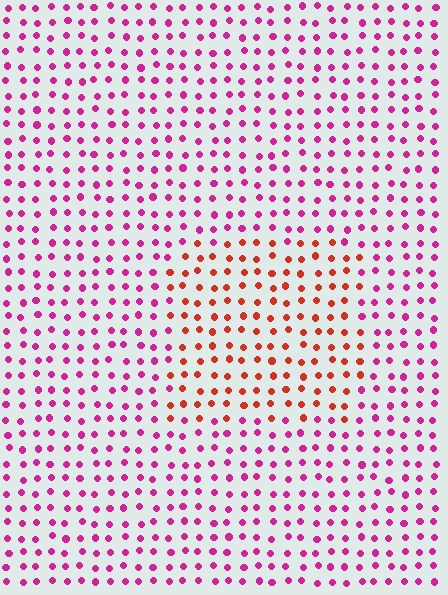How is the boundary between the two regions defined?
The boundary is defined purely by a slight shift in hue (about 46 degrees). Spacing, size, and orientation are identical on both sides.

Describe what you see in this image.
The image is filled with small magenta elements in a uniform arrangement. A rectangle-shaped region is visible where the elements are tinted to a slightly different hue, forming a subtle color boundary.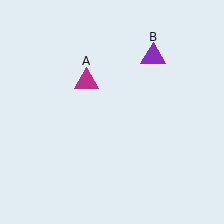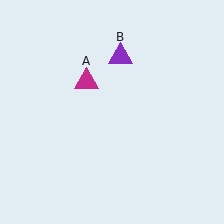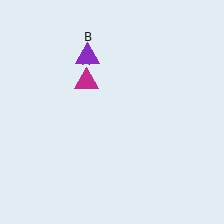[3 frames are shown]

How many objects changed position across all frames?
1 object changed position: purple triangle (object B).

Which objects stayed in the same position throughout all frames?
Magenta triangle (object A) remained stationary.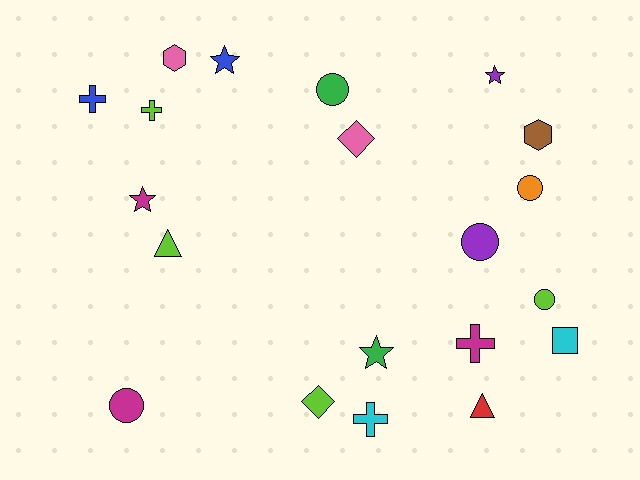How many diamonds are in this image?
There are 2 diamonds.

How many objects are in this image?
There are 20 objects.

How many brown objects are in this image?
There is 1 brown object.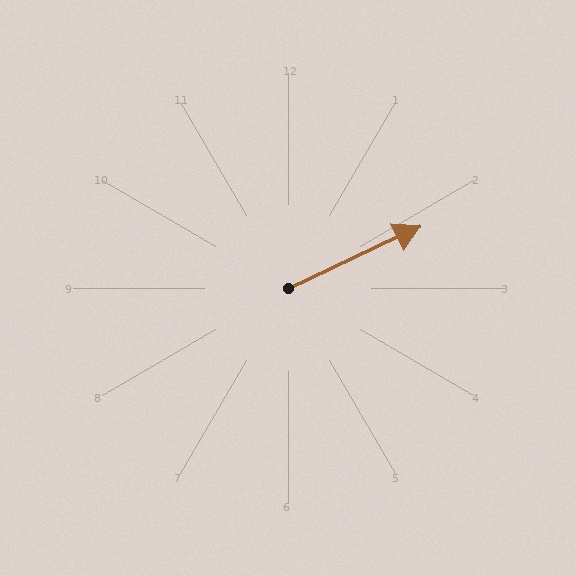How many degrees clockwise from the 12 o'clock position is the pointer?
Approximately 65 degrees.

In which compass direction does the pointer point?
Northeast.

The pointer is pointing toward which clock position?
Roughly 2 o'clock.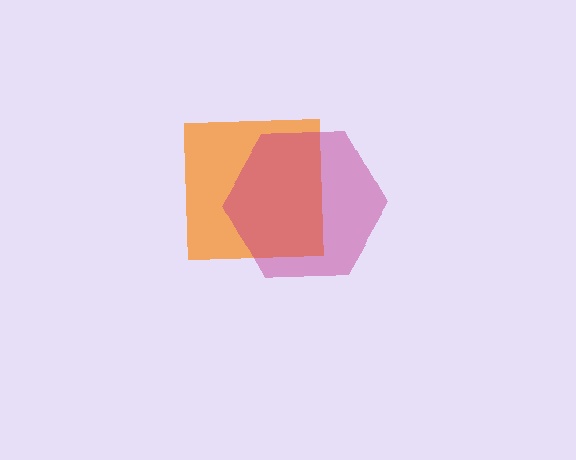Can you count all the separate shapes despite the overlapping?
Yes, there are 2 separate shapes.